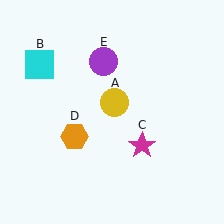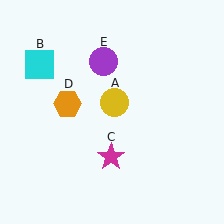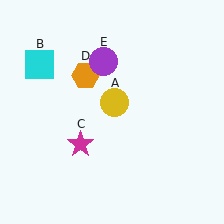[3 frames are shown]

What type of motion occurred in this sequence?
The magenta star (object C), orange hexagon (object D) rotated clockwise around the center of the scene.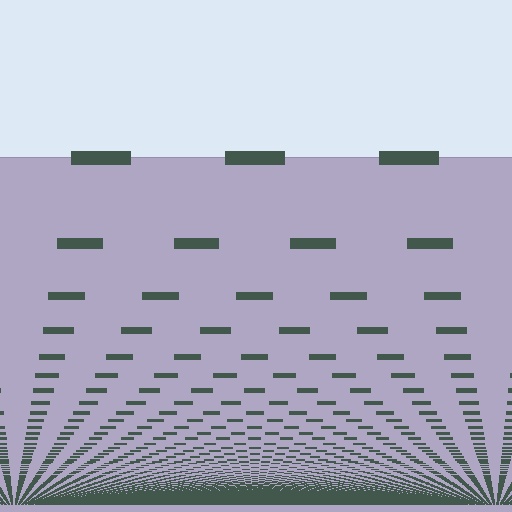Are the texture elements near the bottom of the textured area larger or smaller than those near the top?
Smaller. The gradient is inverted — elements near the bottom are smaller and denser.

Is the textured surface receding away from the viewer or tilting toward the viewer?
The surface appears to tilt toward the viewer. Texture elements get larger and sparser toward the top.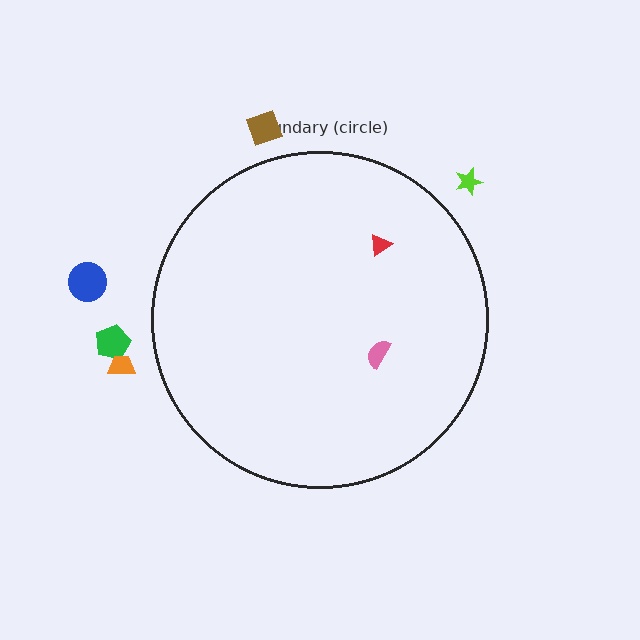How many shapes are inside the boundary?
2 inside, 5 outside.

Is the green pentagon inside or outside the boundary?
Outside.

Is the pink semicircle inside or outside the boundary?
Inside.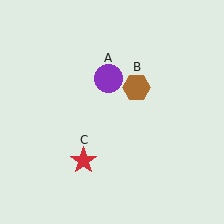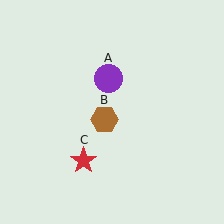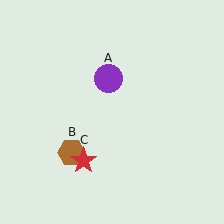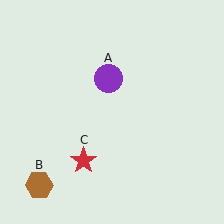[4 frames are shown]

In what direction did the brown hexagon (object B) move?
The brown hexagon (object B) moved down and to the left.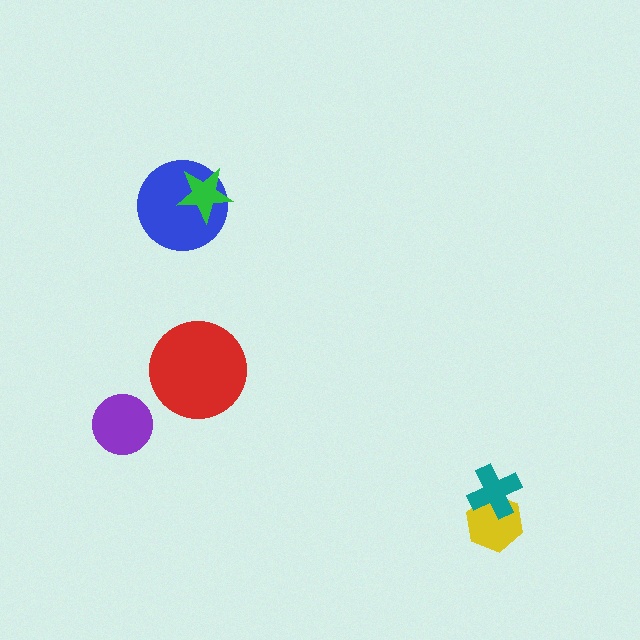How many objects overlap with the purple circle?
0 objects overlap with the purple circle.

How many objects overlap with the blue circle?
1 object overlaps with the blue circle.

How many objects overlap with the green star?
1 object overlaps with the green star.